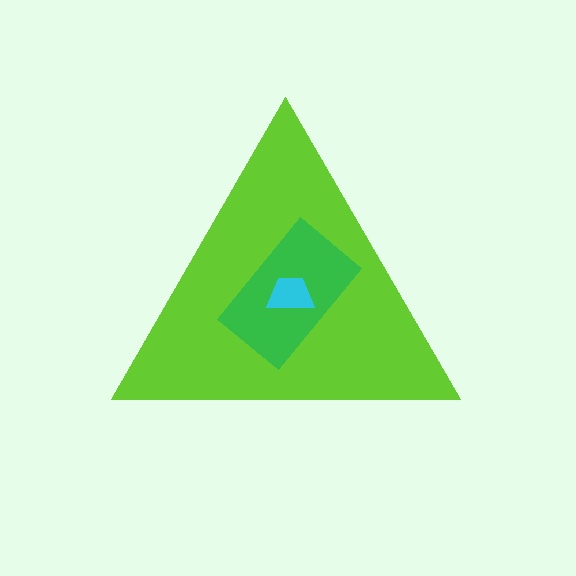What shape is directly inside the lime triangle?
The green rectangle.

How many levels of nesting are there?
3.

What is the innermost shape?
The cyan trapezoid.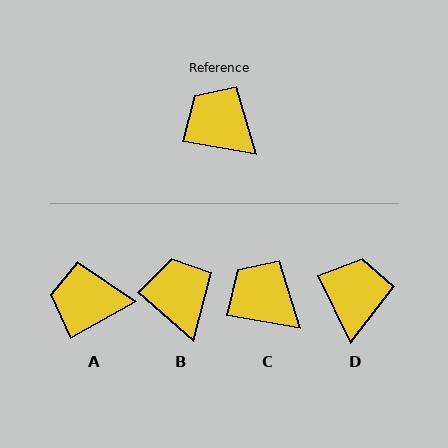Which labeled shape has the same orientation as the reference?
C.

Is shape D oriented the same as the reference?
No, it is off by about 54 degrees.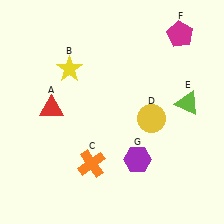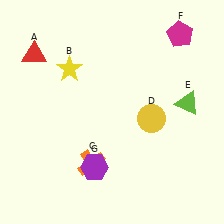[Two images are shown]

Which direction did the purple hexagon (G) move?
The purple hexagon (G) moved left.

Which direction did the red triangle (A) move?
The red triangle (A) moved up.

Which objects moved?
The objects that moved are: the red triangle (A), the purple hexagon (G).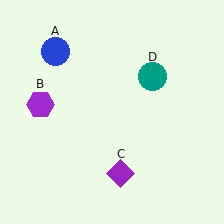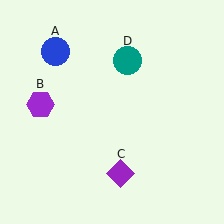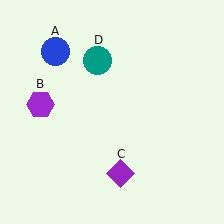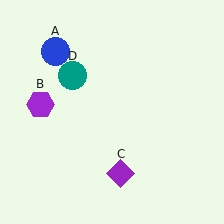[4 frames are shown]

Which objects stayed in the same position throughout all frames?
Blue circle (object A) and purple hexagon (object B) and purple diamond (object C) remained stationary.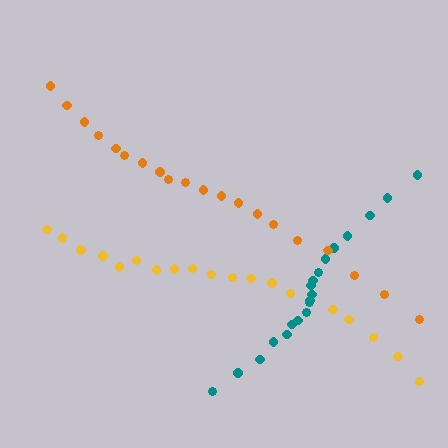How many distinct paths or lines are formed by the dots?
There are 3 distinct paths.